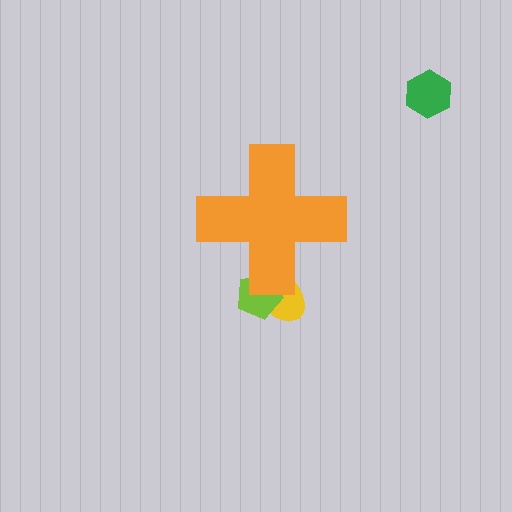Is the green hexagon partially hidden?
No, the green hexagon is fully visible.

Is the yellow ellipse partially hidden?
Yes, the yellow ellipse is partially hidden behind the orange cross.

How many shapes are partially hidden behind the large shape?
2 shapes are partially hidden.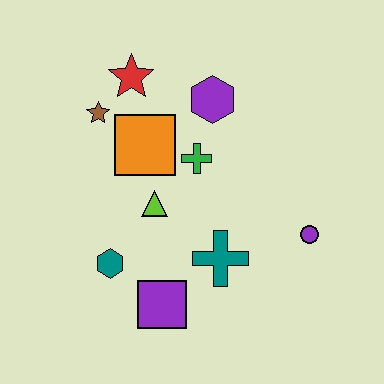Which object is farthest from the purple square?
The red star is farthest from the purple square.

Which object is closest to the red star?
The brown star is closest to the red star.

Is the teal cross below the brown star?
Yes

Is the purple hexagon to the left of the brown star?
No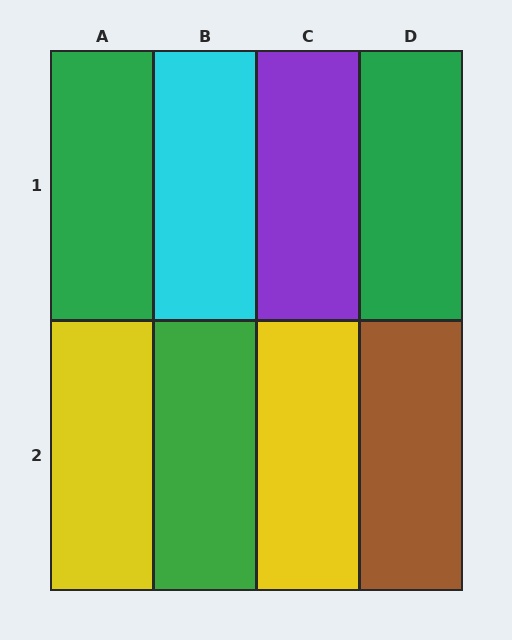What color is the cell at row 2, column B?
Green.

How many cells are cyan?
1 cell is cyan.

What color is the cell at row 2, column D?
Brown.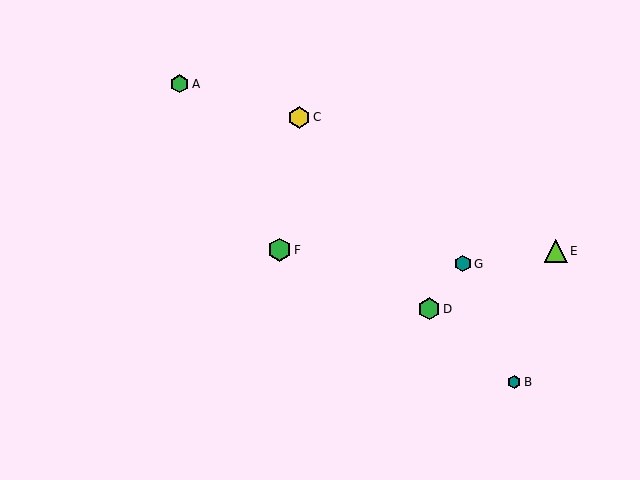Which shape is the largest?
The green hexagon (labeled F) is the largest.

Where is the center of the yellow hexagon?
The center of the yellow hexagon is at (299, 117).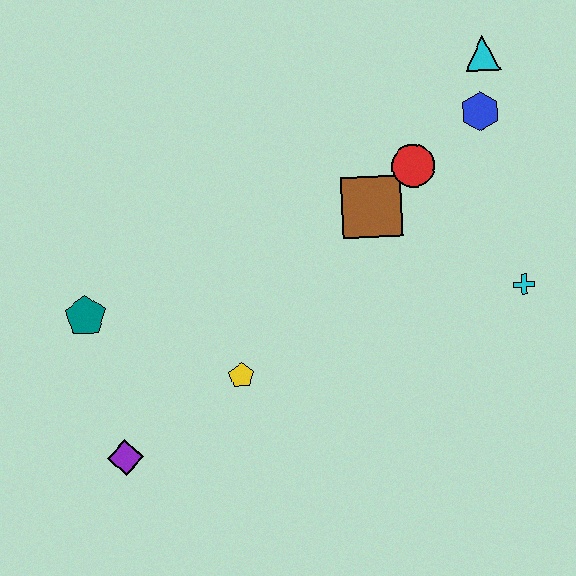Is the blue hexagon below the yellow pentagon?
No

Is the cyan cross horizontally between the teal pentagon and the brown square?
No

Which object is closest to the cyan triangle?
The blue hexagon is closest to the cyan triangle.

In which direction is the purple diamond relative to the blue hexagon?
The purple diamond is to the left of the blue hexagon.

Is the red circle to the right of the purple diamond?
Yes